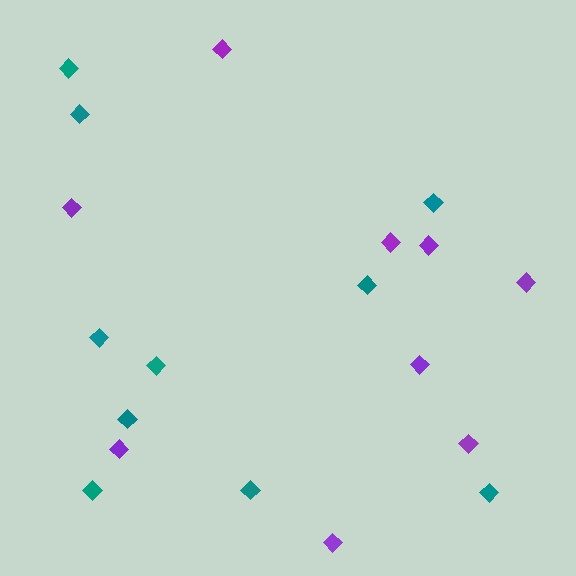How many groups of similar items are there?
There are 2 groups: one group of purple diamonds (9) and one group of teal diamonds (10).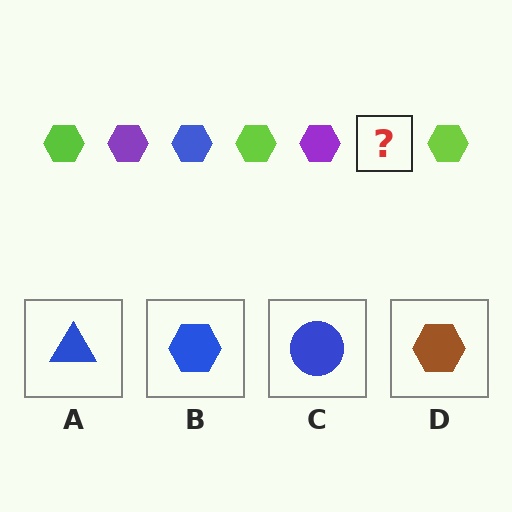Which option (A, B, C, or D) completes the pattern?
B.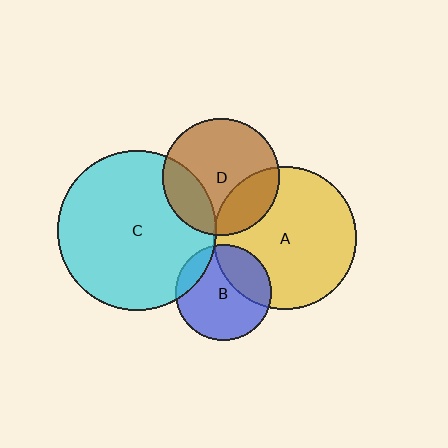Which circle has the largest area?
Circle C (cyan).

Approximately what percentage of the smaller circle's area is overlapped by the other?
Approximately 15%.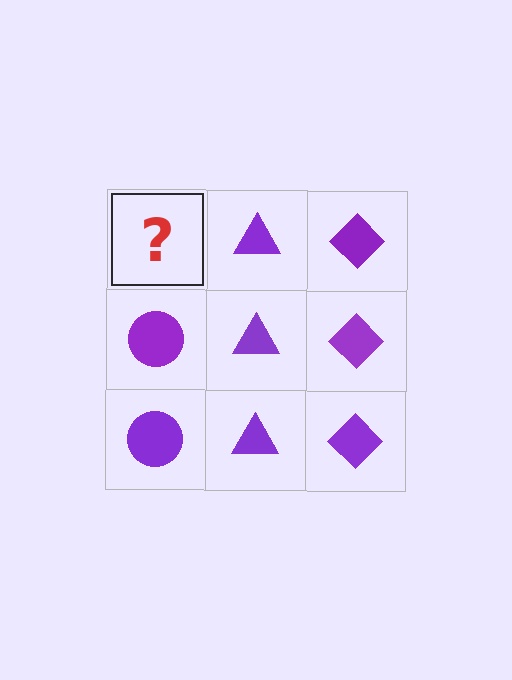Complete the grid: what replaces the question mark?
The question mark should be replaced with a purple circle.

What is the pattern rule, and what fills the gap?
The rule is that each column has a consistent shape. The gap should be filled with a purple circle.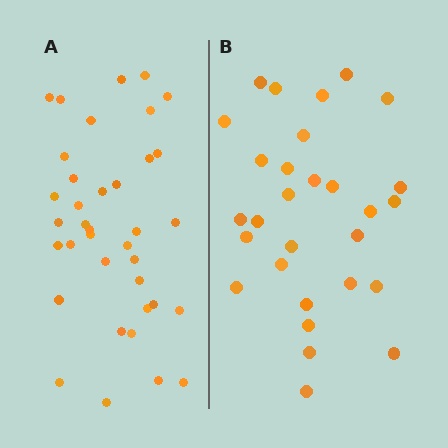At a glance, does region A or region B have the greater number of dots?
Region A (the left region) has more dots.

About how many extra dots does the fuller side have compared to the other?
Region A has roughly 8 or so more dots than region B.